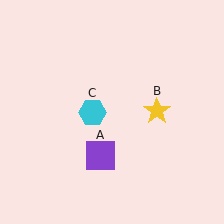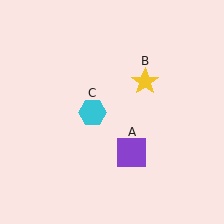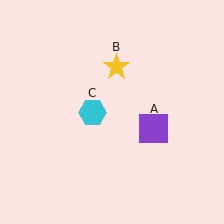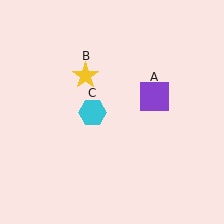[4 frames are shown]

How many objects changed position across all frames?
2 objects changed position: purple square (object A), yellow star (object B).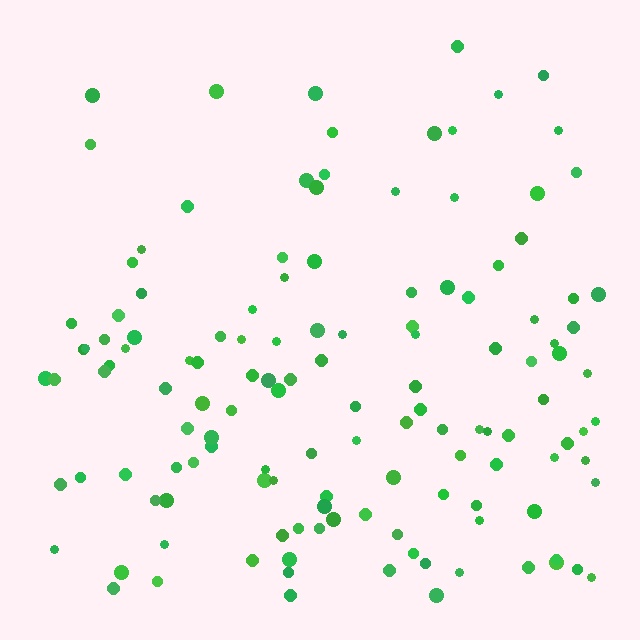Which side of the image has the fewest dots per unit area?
The top.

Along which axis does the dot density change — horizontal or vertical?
Vertical.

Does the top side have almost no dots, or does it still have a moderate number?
Still a moderate number, just noticeably fewer than the bottom.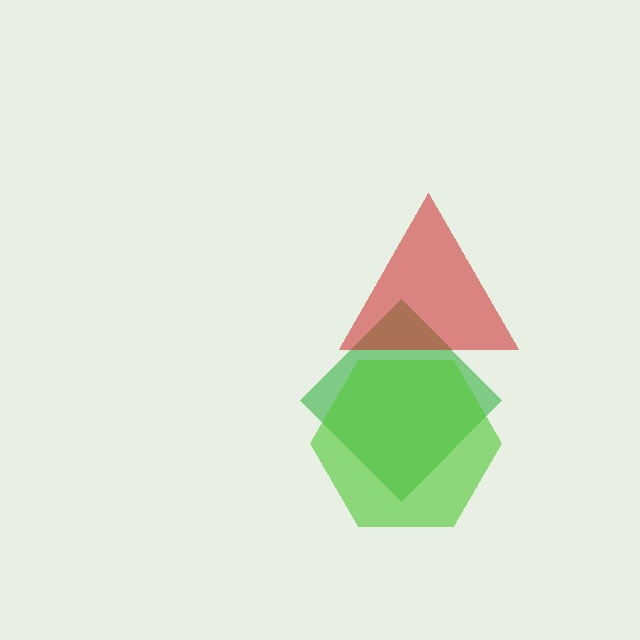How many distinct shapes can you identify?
There are 3 distinct shapes: a green diamond, a red triangle, a lime hexagon.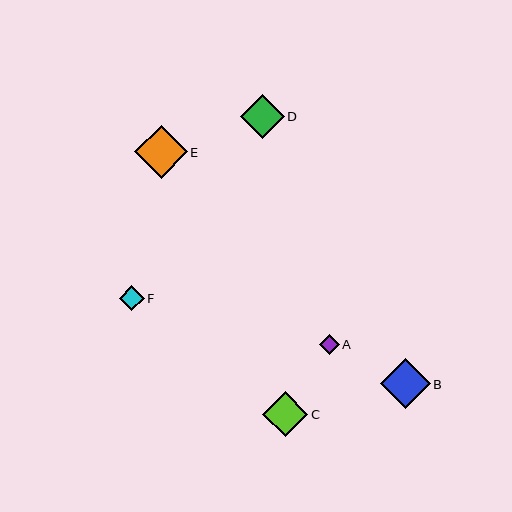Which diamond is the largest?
Diamond E is the largest with a size of approximately 52 pixels.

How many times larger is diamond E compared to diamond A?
Diamond E is approximately 2.7 times the size of diamond A.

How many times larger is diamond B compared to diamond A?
Diamond B is approximately 2.5 times the size of diamond A.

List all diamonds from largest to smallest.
From largest to smallest: E, B, C, D, F, A.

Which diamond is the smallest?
Diamond A is the smallest with a size of approximately 20 pixels.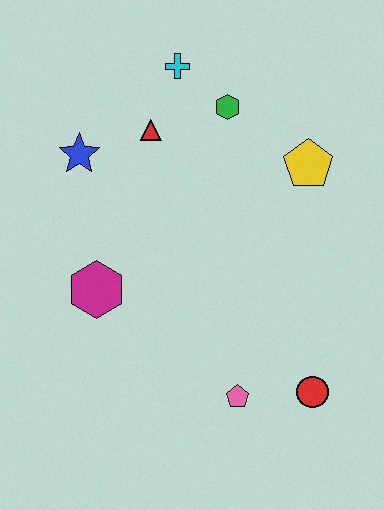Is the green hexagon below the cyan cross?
Yes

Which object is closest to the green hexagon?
The cyan cross is closest to the green hexagon.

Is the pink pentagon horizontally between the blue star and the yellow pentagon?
Yes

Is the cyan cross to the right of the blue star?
Yes